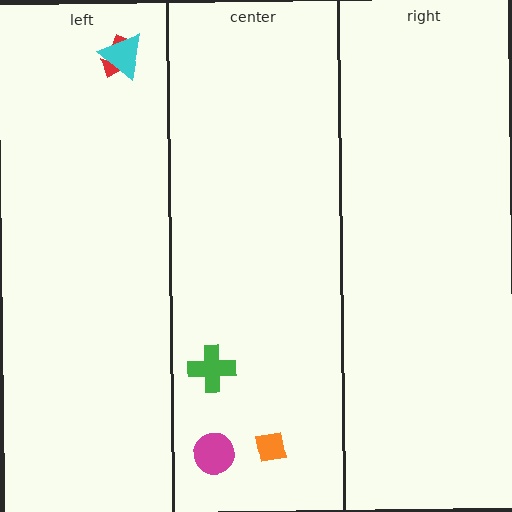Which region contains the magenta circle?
The center region.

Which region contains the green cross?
The center region.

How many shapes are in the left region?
2.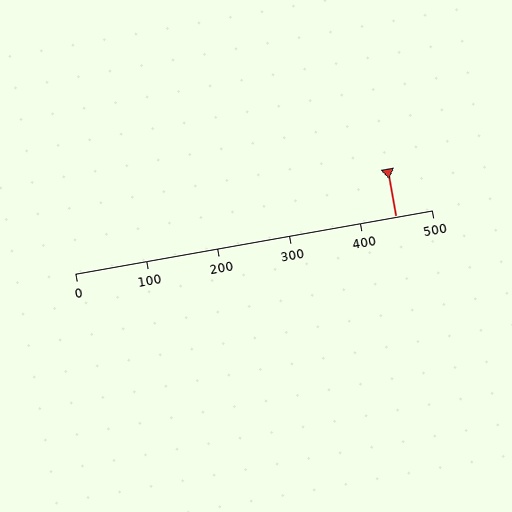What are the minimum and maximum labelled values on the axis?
The axis runs from 0 to 500.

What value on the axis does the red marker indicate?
The marker indicates approximately 450.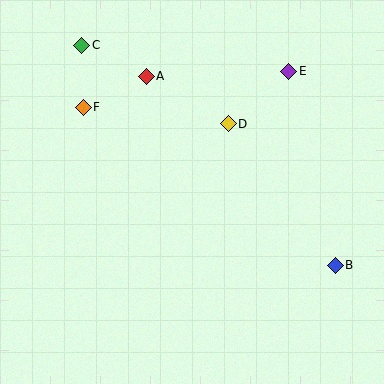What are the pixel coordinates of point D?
Point D is at (228, 124).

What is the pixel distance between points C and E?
The distance between C and E is 208 pixels.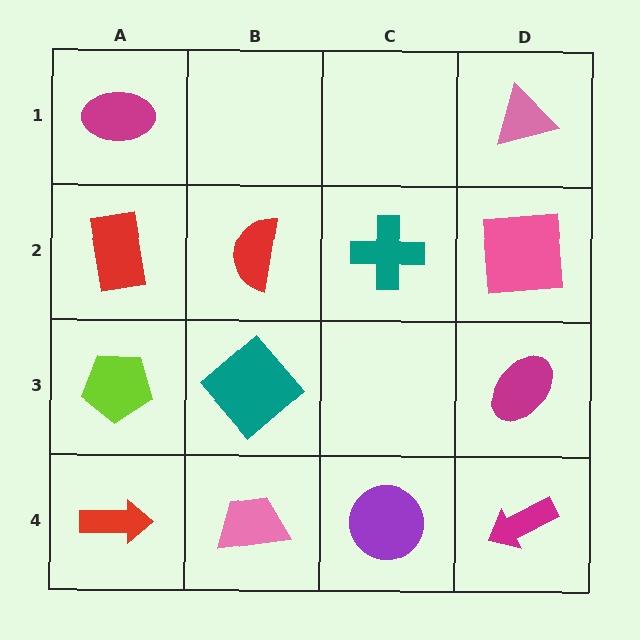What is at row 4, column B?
A pink trapezoid.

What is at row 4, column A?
A red arrow.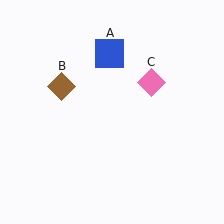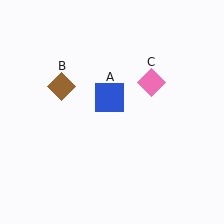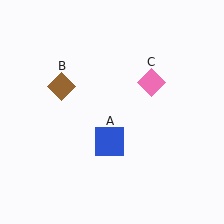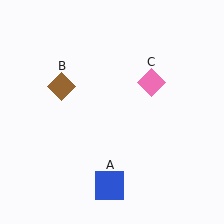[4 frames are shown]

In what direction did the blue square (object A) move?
The blue square (object A) moved down.